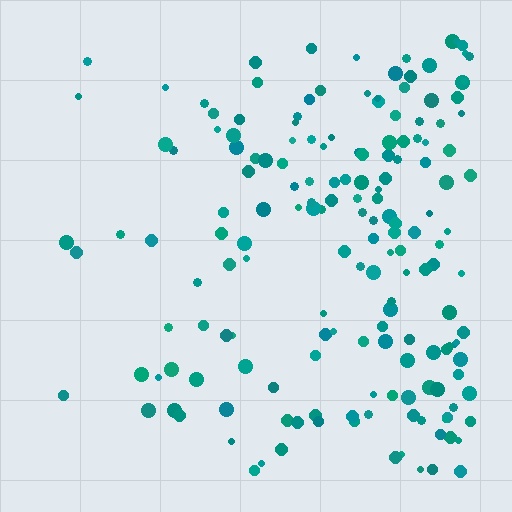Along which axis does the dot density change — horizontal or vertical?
Horizontal.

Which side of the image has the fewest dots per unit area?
The left.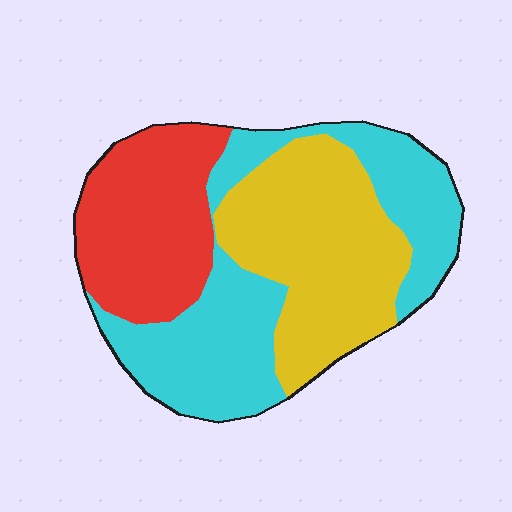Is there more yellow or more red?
Yellow.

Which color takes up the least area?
Red, at roughly 25%.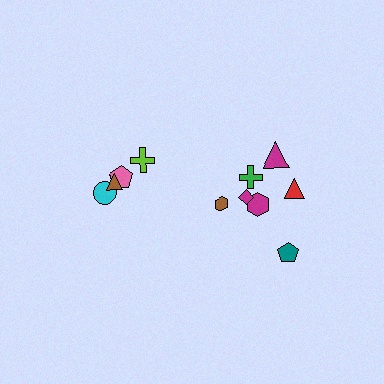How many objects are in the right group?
There are 7 objects.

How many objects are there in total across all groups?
There are 11 objects.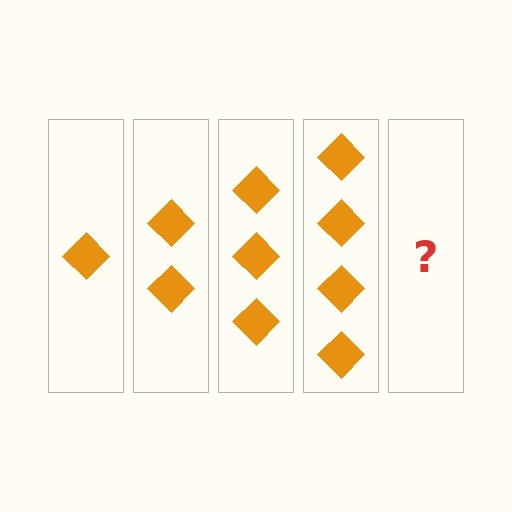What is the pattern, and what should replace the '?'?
The pattern is that each step adds one more diamond. The '?' should be 5 diamonds.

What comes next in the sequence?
The next element should be 5 diamonds.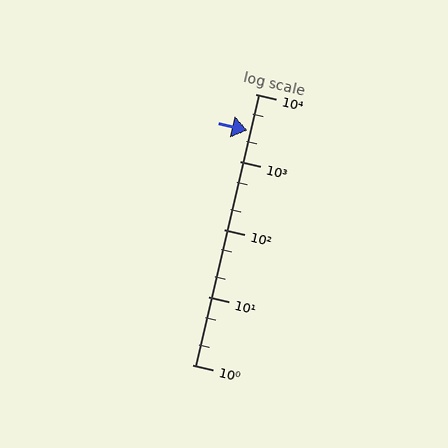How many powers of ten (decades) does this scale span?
The scale spans 4 decades, from 1 to 10000.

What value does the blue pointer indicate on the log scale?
The pointer indicates approximately 2900.